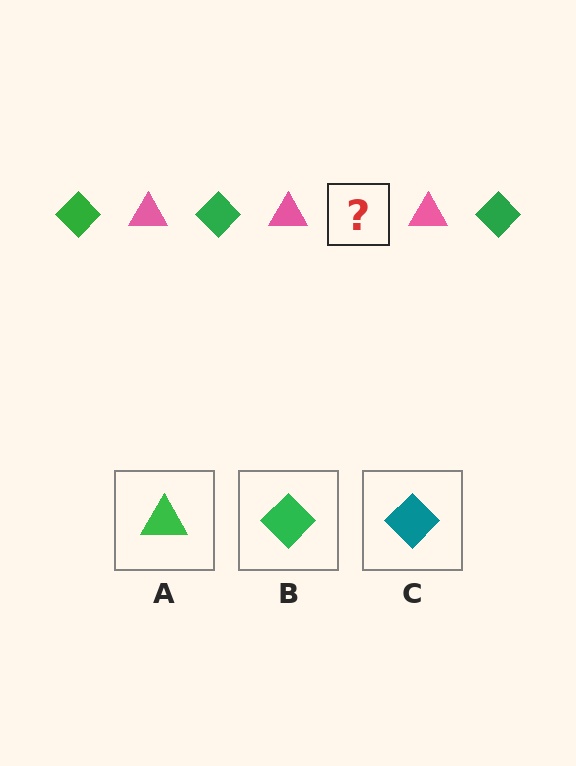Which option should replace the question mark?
Option B.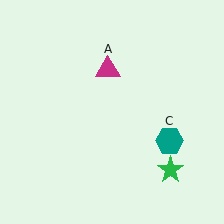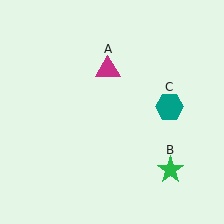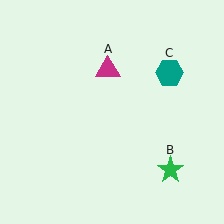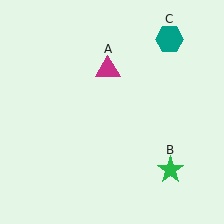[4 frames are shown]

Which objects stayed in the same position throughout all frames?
Magenta triangle (object A) and green star (object B) remained stationary.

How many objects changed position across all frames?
1 object changed position: teal hexagon (object C).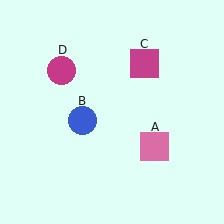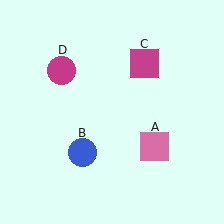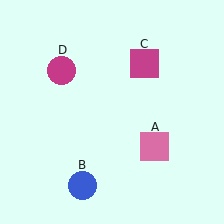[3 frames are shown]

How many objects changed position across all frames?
1 object changed position: blue circle (object B).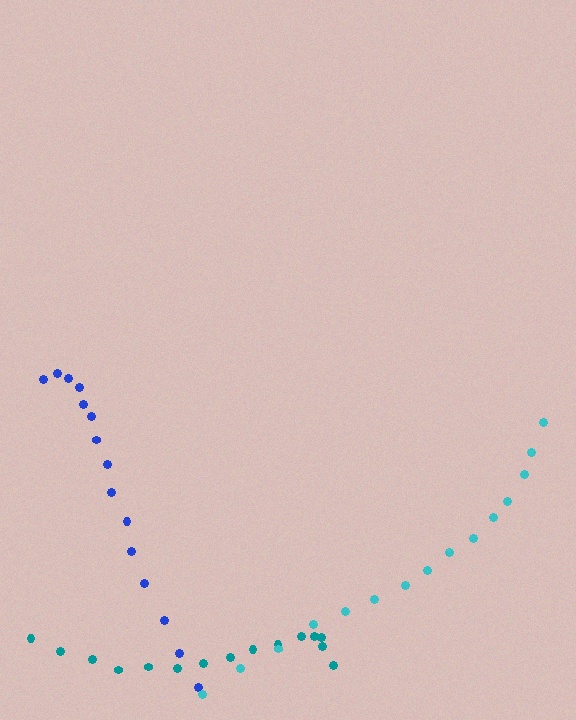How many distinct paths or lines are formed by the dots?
There are 3 distinct paths.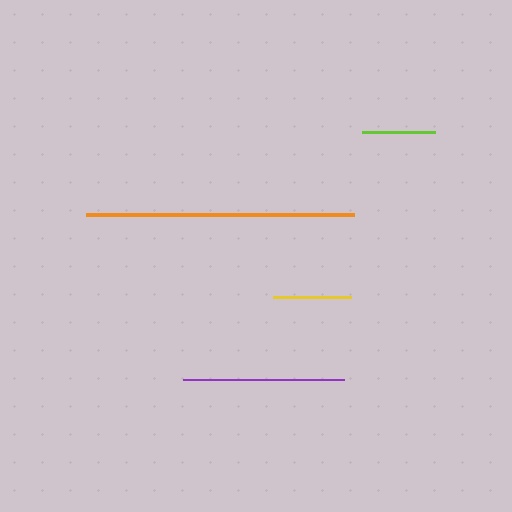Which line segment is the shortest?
The lime line is the shortest at approximately 73 pixels.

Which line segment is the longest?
The orange line is the longest at approximately 268 pixels.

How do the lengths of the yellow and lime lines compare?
The yellow and lime lines are approximately the same length.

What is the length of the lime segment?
The lime segment is approximately 73 pixels long.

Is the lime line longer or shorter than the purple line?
The purple line is longer than the lime line.